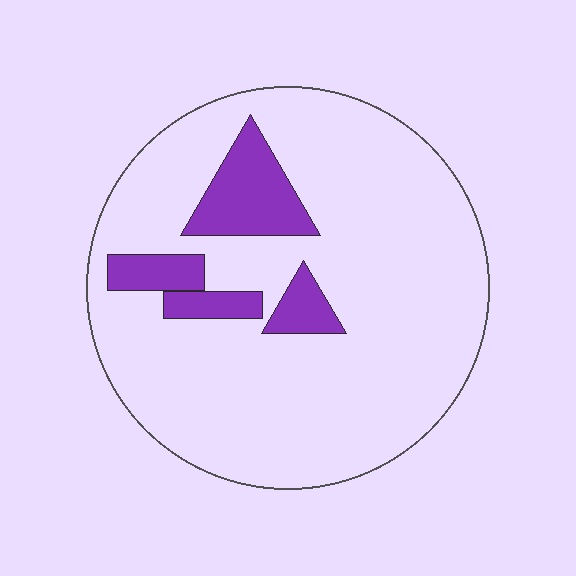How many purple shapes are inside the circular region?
4.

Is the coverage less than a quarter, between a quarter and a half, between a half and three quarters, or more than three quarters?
Less than a quarter.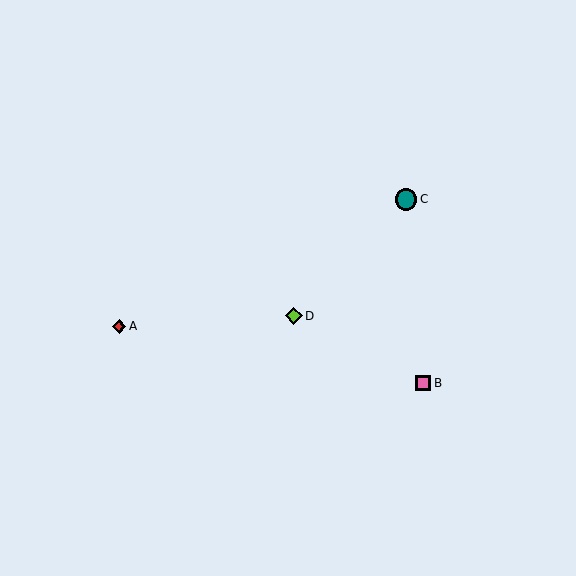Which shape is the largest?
The teal circle (labeled C) is the largest.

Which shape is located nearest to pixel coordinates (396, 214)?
The teal circle (labeled C) at (406, 199) is nearest to that location.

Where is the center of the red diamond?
The center of the red diamond is at (119, 326).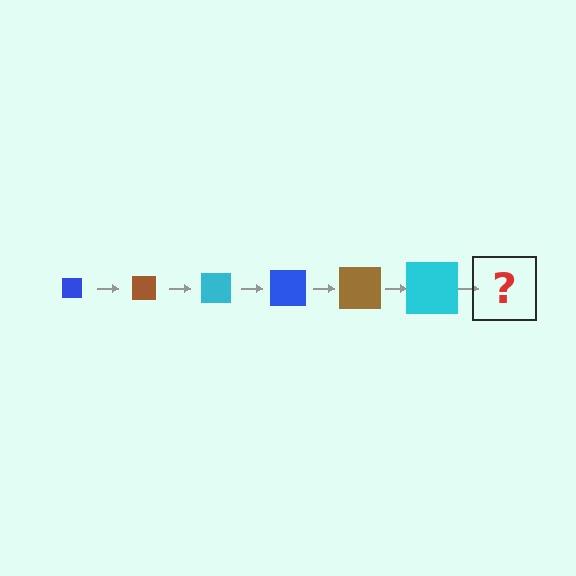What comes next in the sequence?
The next element should be a blue square, larger than the previous one.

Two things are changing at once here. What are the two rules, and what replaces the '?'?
The two rules are that the square grows larger each step and the color cycles through blue, brown, and cyan. The '?' should be a blue square, larger than the previous one.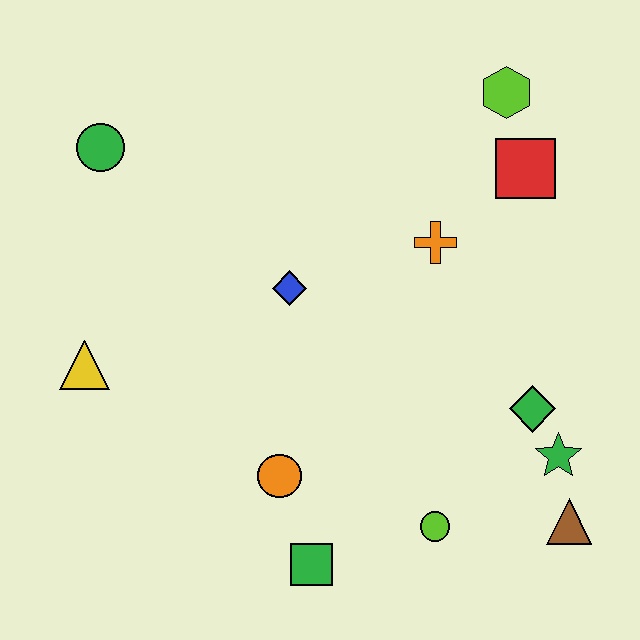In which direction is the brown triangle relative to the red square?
The brown triangle is below the red square.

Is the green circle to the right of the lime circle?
No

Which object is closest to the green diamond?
The green star is closest to the green diamond.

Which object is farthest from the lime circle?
The green circle is farthest from the lime circle.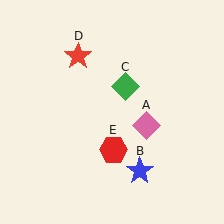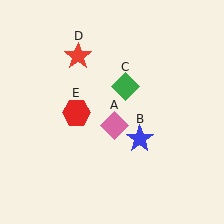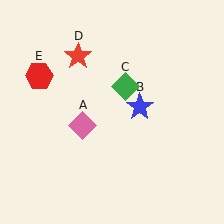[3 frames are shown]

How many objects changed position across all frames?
3 objects changed position: pink diamond (object A), blue star (object B), red hexagon (object E).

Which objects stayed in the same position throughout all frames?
Green diamond (object C) and red star (object D) remained stationary.